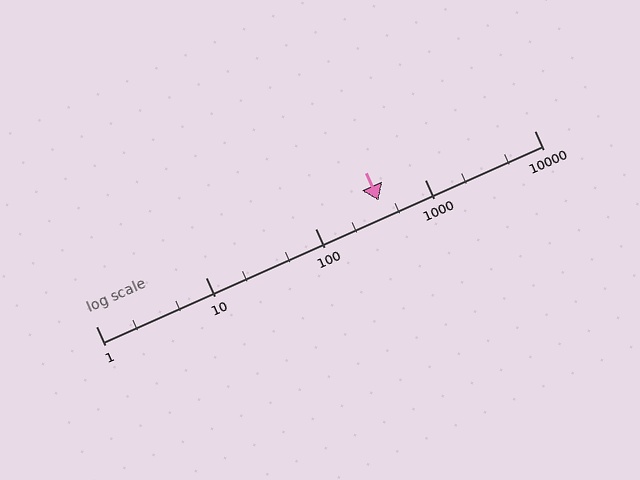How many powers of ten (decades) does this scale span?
The scale spans 4 decades, from 1 to 10000.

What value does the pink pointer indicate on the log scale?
The pointer indicates approximately 380.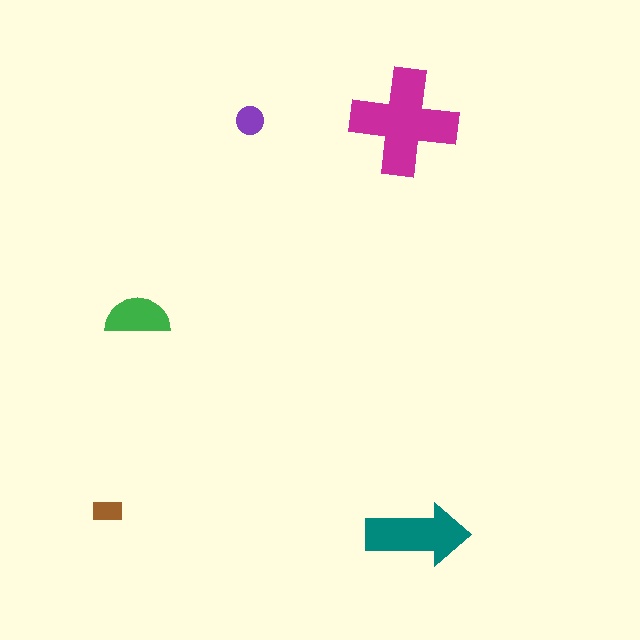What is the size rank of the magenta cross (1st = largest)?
1st.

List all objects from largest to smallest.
The magenta cross, the teal arrow, the green semicircle, the purple circle, the brown rectangle.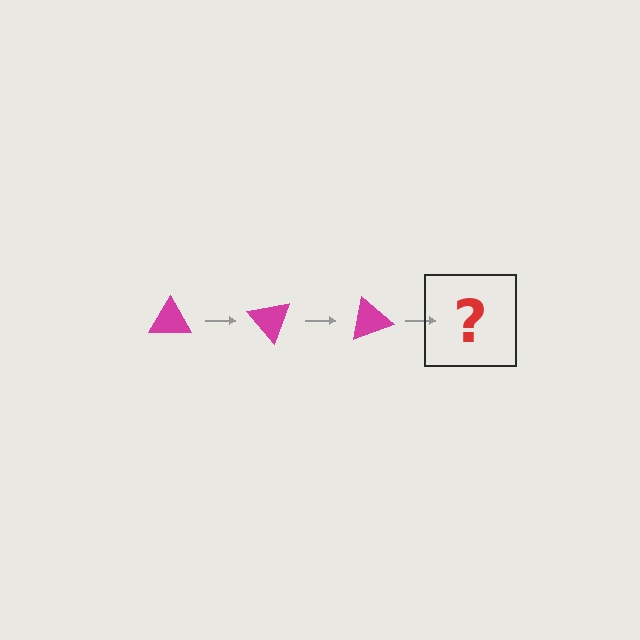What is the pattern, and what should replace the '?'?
The pattern is that the triangle rotates 50 degrees each step. The '?' should be a magenta triangle rotated 150 degrees.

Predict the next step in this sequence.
The next step is a magenta triangle rotated 150 degrees.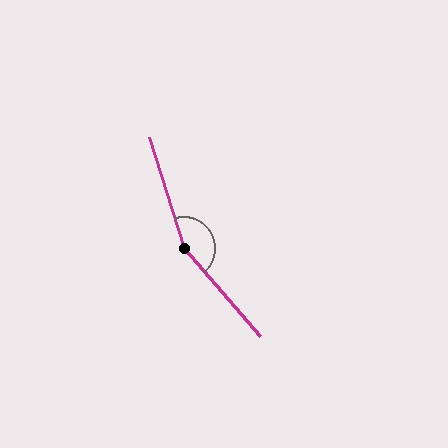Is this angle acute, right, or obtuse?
It is obtuse.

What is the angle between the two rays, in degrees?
Approximately 156 degrees.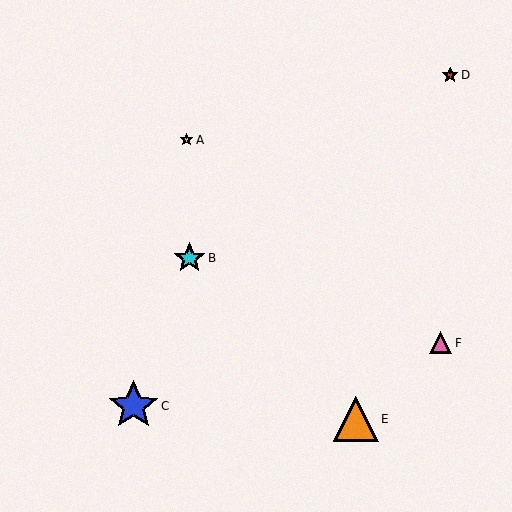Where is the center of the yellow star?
The center of the yellow star is at (187, 140).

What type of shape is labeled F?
Shape F is a pink triangle.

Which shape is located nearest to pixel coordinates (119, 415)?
The blue star (labeled C) at (134, 406) is nearest to that location.